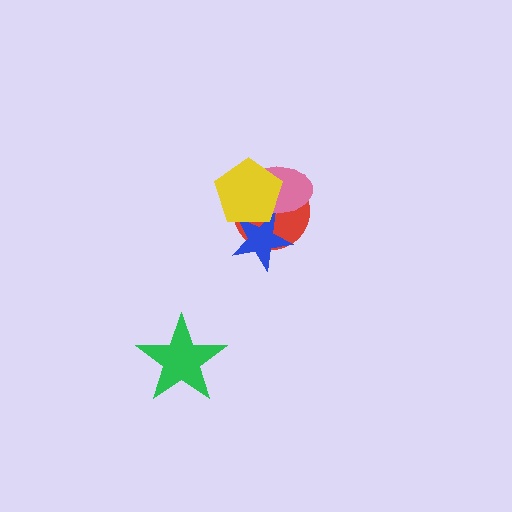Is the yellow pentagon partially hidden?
No, no other shape covers it.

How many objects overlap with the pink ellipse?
3 objects overlap with the pink ellipse.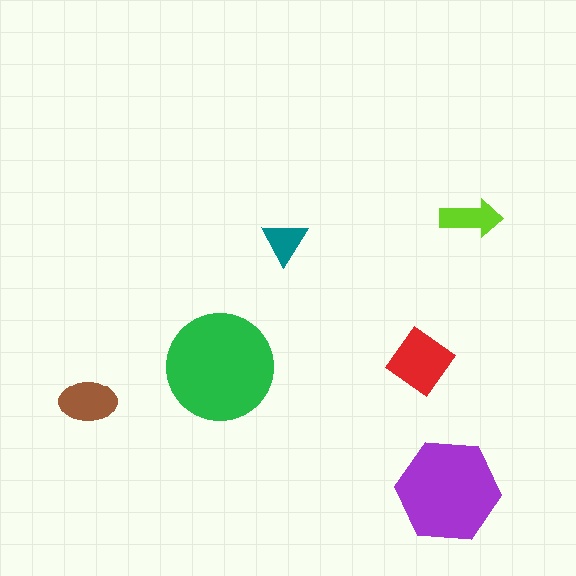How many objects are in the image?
There are 6 objects in the image.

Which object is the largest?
The green circle.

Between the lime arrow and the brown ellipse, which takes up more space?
The brown ellipse.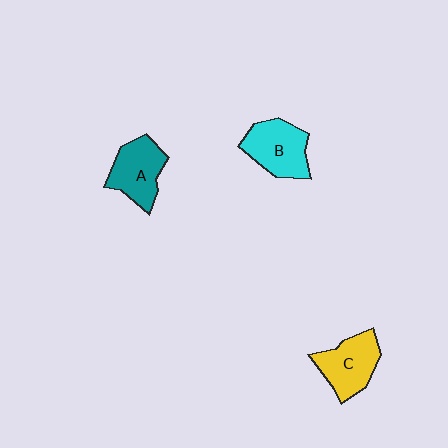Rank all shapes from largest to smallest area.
From largest to smallest: B (cyan), C (yellow), A (teal).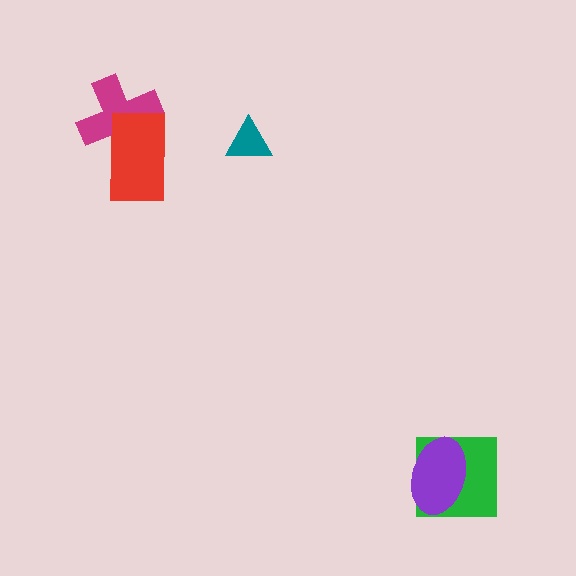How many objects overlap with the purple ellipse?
1 object overlaps with the purple ellipse.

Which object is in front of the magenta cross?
The red rectangle is in front of the magenta cross.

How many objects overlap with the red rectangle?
1 object overlaps with the red rectangle.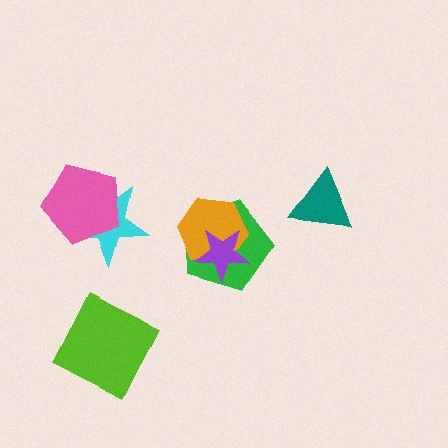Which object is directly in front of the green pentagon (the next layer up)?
The orange hexagon is directly in front of the green pentagon.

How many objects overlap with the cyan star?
1 object overlaps with the cyan star.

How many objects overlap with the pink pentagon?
1 object overlaps with the pink pentagon.